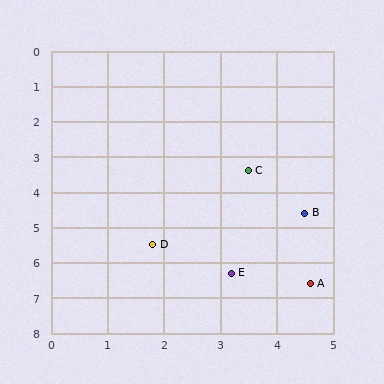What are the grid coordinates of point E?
Point E is at approximately (3.2, 6.3).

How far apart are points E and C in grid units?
Points E and C are about 2.9 grid units apart.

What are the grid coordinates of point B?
Point B is at approximately (4.5, 4.6).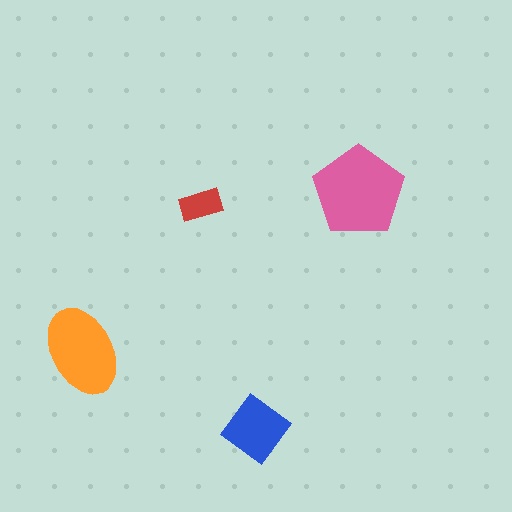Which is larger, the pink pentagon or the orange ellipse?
The pink pentagon.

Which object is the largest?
The pink pentagon.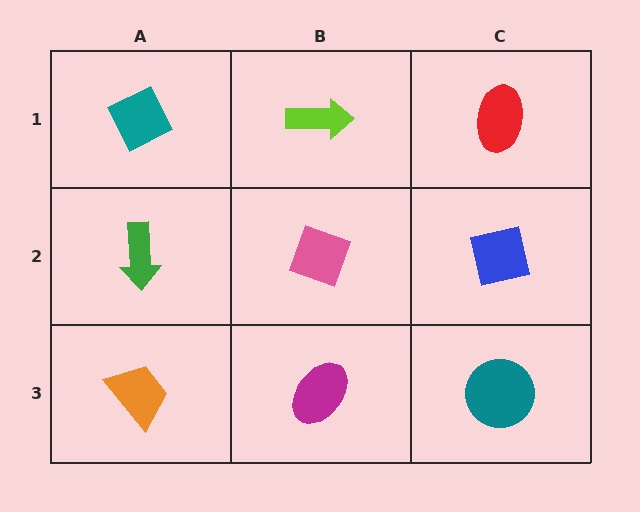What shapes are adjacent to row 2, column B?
A lime arrow (row 1, column B), a magenta ellipse (row 3, column B), a green arrow (row 2, column A), a blue square (row 2, column C).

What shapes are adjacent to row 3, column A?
A green arrow (row 2, column A), a magenta ellipse (row 3, column B).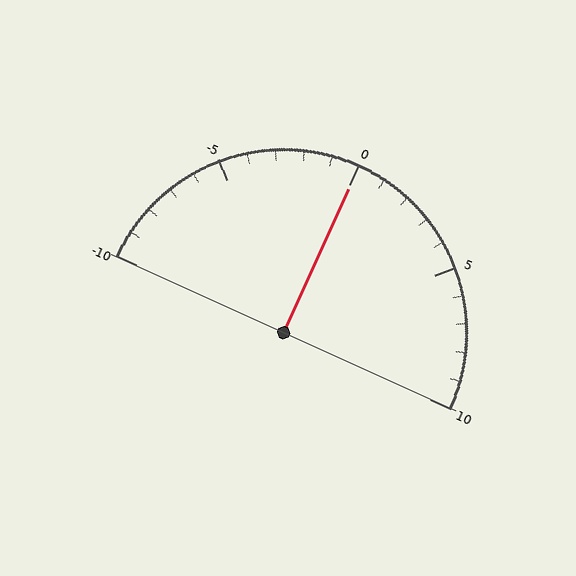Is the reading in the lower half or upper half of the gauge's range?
The reading is in the upper half of the range (-10 to 10).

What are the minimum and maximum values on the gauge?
The gauge ranges from -10 to 10.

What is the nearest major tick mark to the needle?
The nearest major tick mark is 0.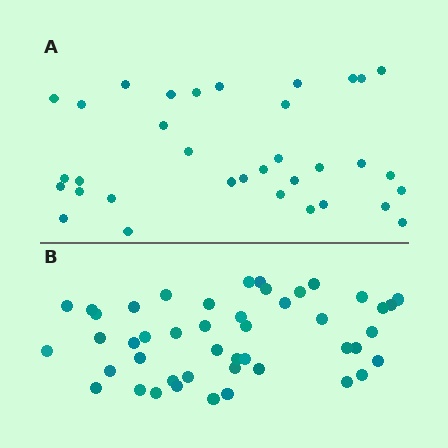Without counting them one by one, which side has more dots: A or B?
Region B (the bottom region) has more dots.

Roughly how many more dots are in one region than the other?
Region B has roughly 12 or so more dots than region A.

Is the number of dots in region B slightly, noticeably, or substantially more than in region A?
Region B has noticeably more, but not dramatically so. The ratio is roughly 1.4 to 1.